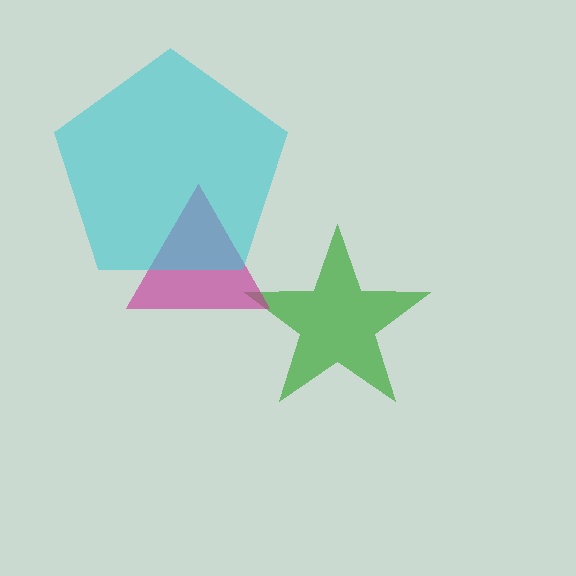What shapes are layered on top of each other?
The layered shapes are: a green star, a magenta triangle, a cyan pentagon.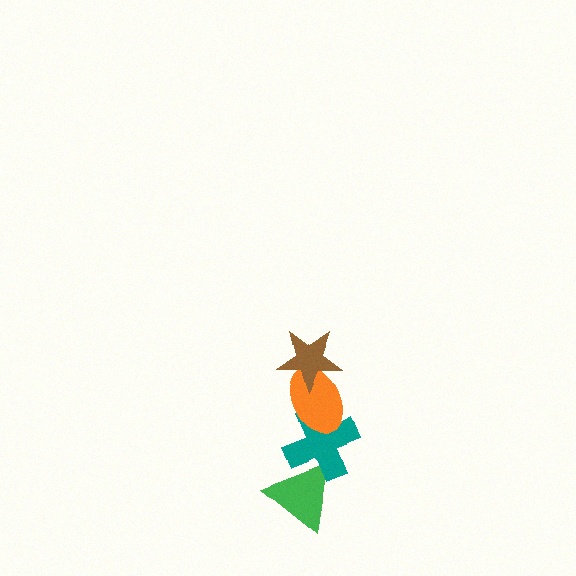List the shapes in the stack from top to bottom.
From top to bottom: the brown star, the orange ellipse, the teal cross, the green triangle.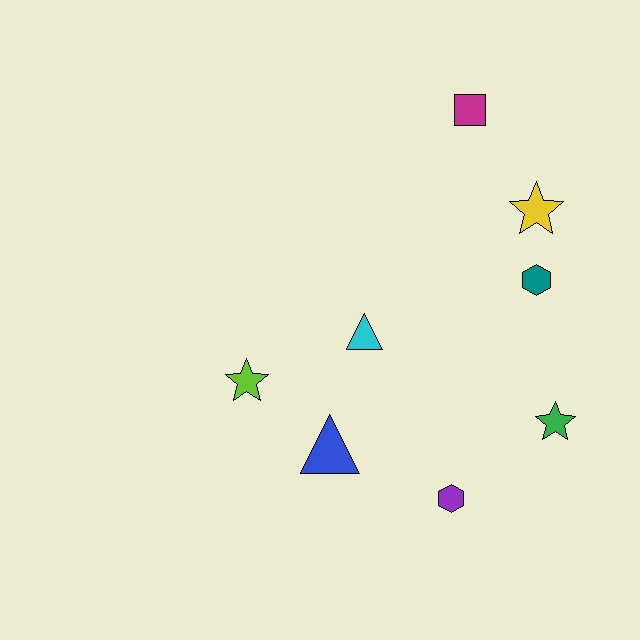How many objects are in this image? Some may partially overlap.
There are 8 objects.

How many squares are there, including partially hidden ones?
There is 1 square.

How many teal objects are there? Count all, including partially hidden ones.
There is 1 teal object.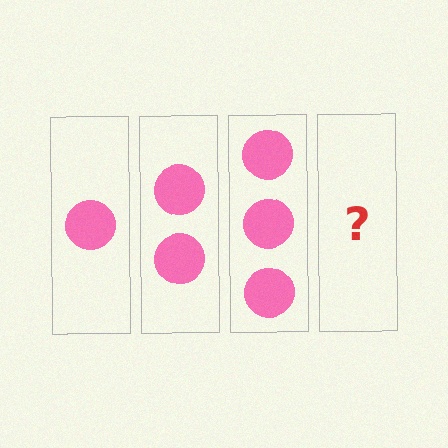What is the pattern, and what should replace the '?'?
The pattern is that each step adds one more circle. The '?' should be 4 circles.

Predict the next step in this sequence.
The next step is 4 circles.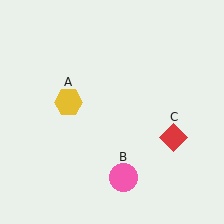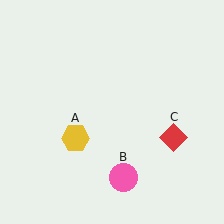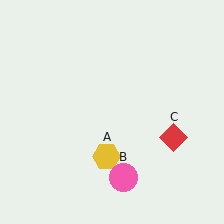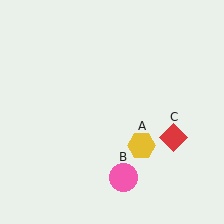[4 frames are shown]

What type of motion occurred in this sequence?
The yellow hexagon (object A) rotated counterclockwise around the center of the scene.